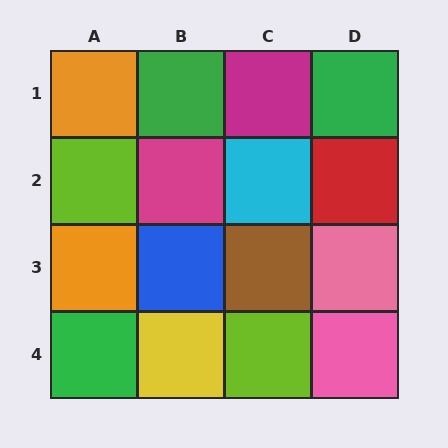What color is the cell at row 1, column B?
Green.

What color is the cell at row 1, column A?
Orange.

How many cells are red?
1 cell is red.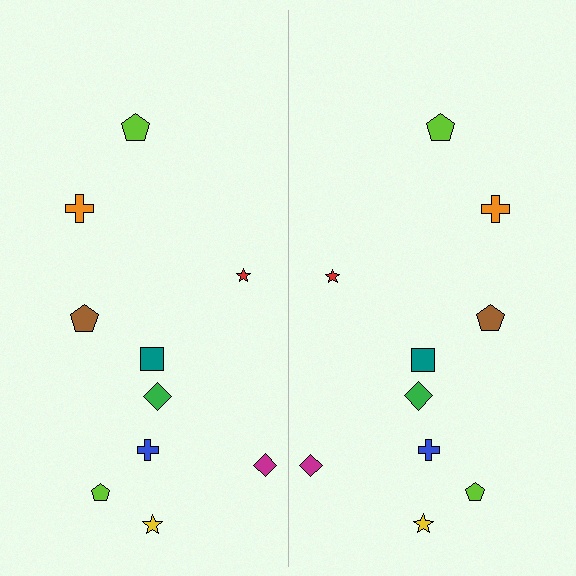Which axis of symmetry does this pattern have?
The pattern has a vertical axis of symmetry running through the center of the image.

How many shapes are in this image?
There are 20 shapes in this image.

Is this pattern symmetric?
Yes, this pattern has bilateral (reflection) symmetry.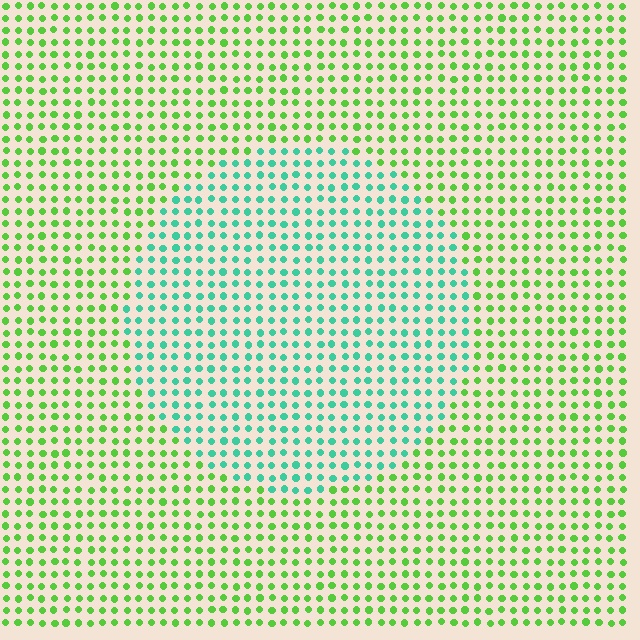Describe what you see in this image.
The image is filled with small lime elements in a uniform arrangement. A circle-shaped region is visible where the elements are tinted to a slightly different hue, forming a subtle color boundary.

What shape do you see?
I see a circle.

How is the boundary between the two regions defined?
The boundary is defined purely by a slight shift in hue (about 51 degrees). Spacing, size, and orientation are identical on both sides.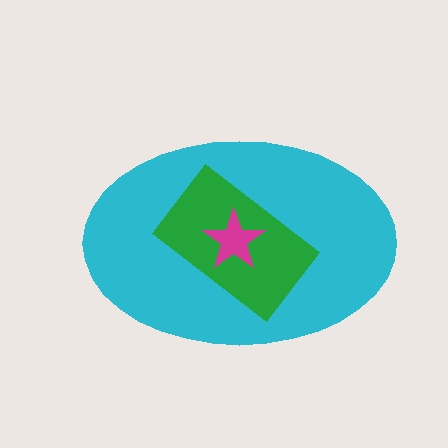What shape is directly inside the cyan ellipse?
The green rectangle.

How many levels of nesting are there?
3.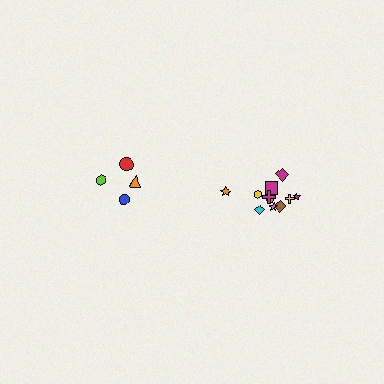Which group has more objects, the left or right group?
The right group.